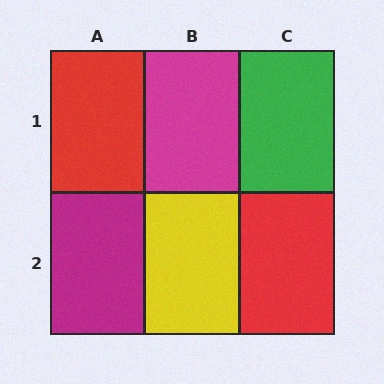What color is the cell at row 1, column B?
Magenta.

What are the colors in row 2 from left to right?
Magenta, yellow, red.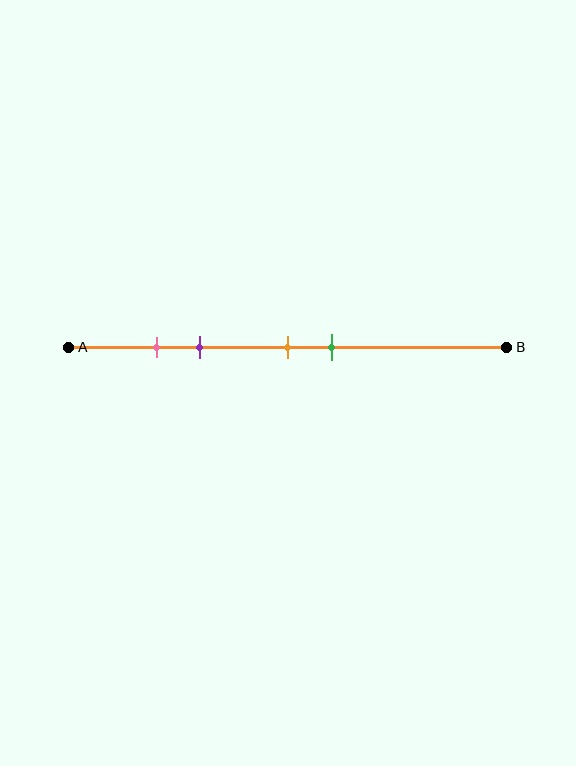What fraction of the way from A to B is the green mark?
The green mark is approximately 60% (0.6) of the way from A to B.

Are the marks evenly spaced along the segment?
No, the marks are not evenly spaced.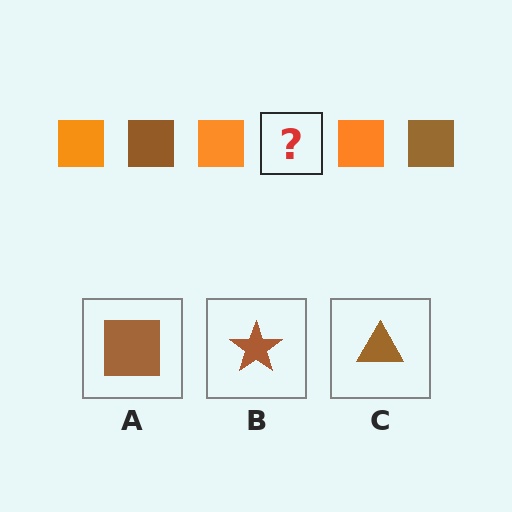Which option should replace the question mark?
Option A.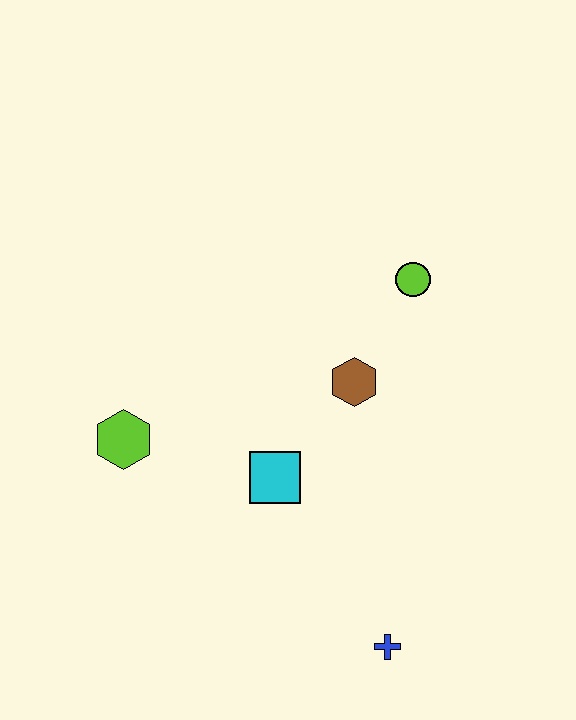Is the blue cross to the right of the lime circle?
No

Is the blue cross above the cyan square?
No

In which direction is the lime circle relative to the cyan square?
The lime circle is above the cyan square.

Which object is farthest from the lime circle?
The blue cross is farthest from the lime circle.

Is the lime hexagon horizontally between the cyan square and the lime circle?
No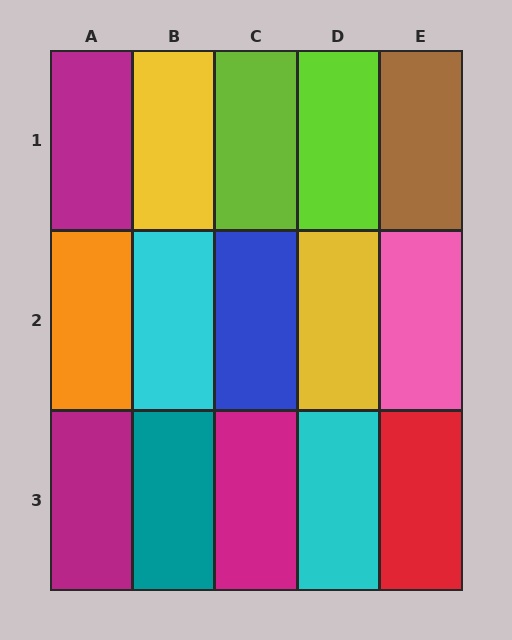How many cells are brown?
1 cell is brown.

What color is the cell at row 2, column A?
Orange.